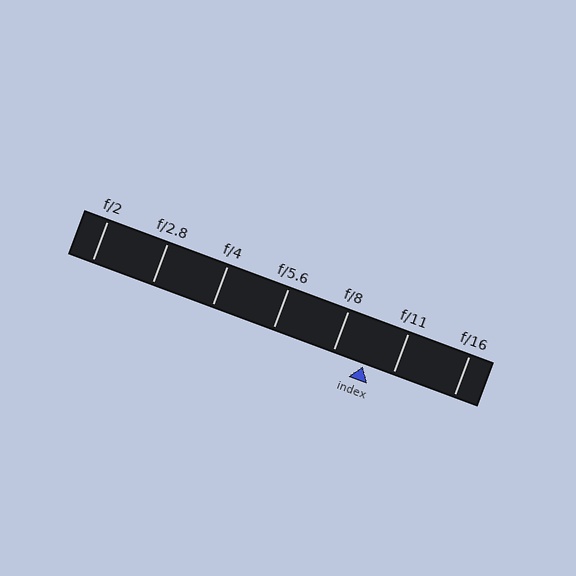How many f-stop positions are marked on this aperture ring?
There are 7 f-stop positions marked.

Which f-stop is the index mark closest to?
The index mark is closest to f/11.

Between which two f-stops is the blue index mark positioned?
The index mark is between f/8 and f/11.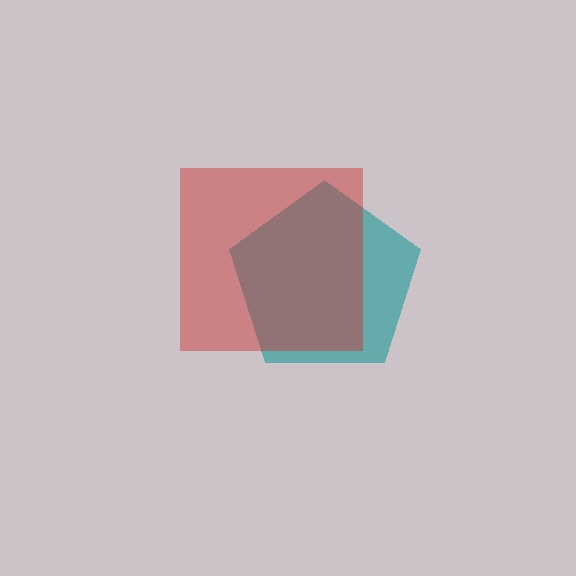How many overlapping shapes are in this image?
There are 2 overlapping shapes in the image.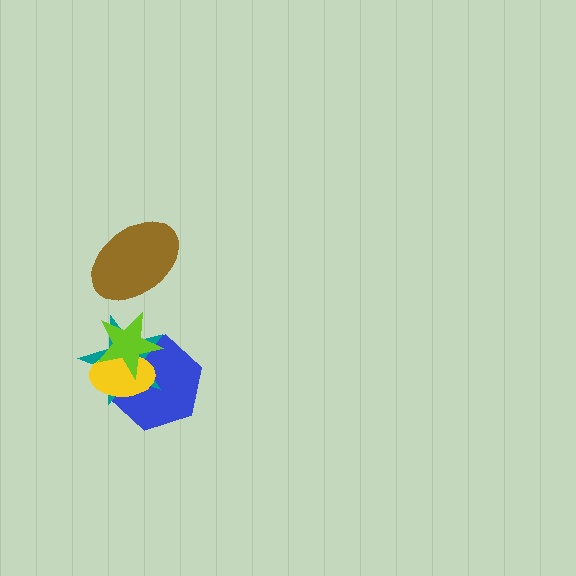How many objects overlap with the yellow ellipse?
3 objects overlap with the yellow ellipse.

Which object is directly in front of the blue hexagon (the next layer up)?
The teal star is directly in front of the blue hexagon.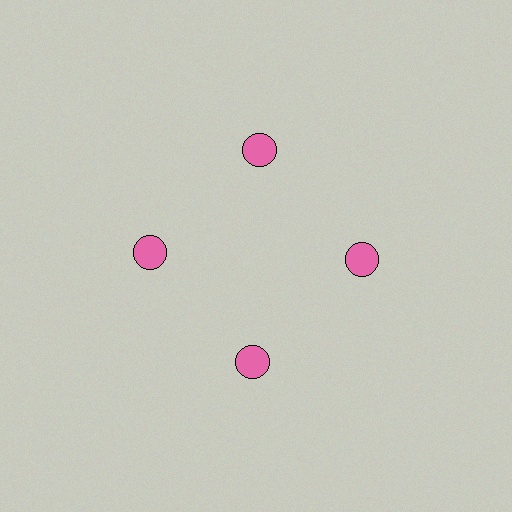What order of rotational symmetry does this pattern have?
This pattern has 4-fold rotational symmetry.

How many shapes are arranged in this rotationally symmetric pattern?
There are 4 shapes, arranged in 4 groups of 1.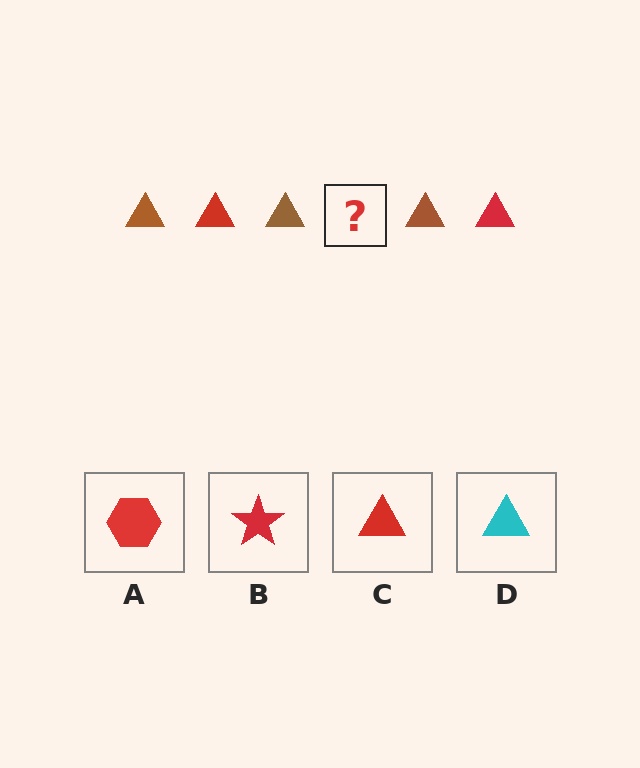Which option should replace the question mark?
Option C.